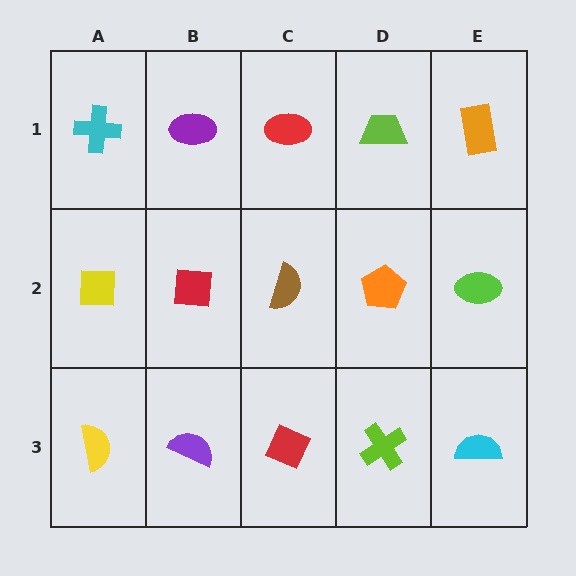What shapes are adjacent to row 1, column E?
A lime ellipse (row 2, column E), a lime trapezoid (row 1, column D).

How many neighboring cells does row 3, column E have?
2.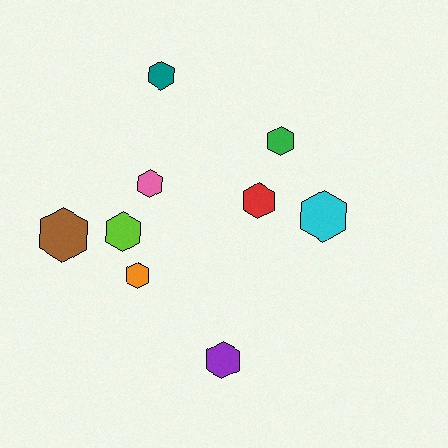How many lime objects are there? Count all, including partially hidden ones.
There is 1 lime object.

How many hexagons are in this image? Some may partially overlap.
There are 9 hexagons.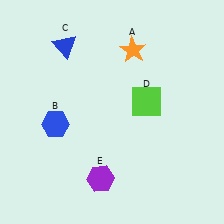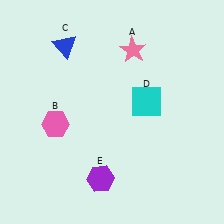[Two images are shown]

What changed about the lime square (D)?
In Image 1, D is lime. In Image 2, it changed to cyan.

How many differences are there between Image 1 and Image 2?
There are 3 differences between the two images.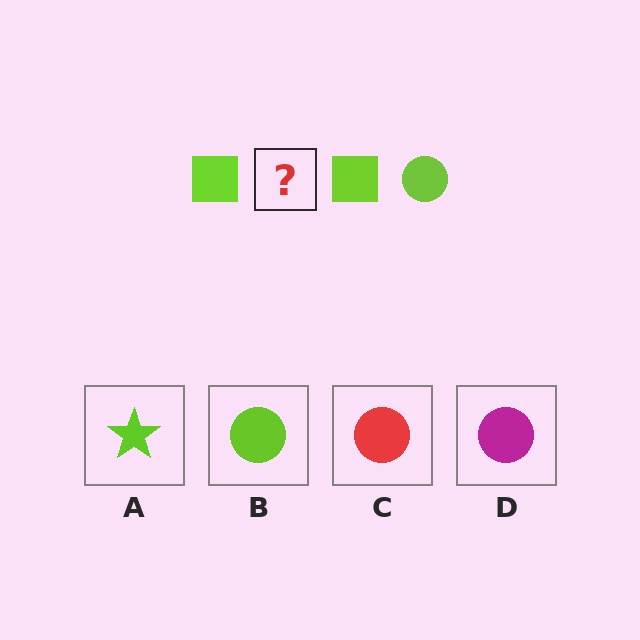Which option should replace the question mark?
Option B.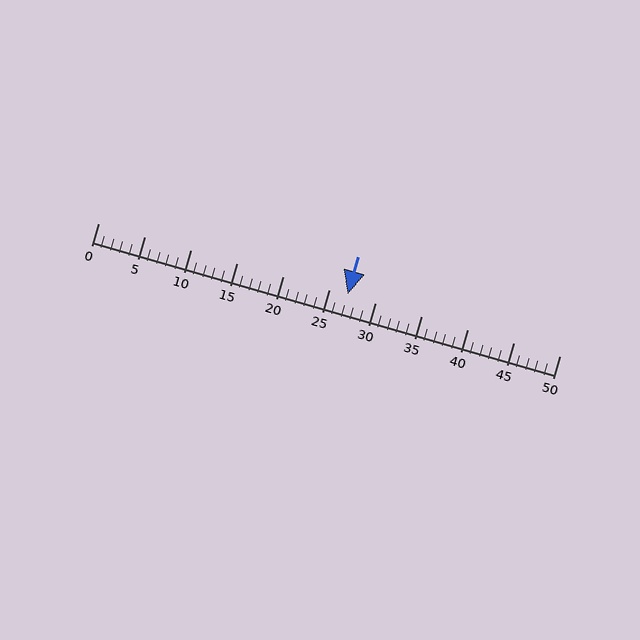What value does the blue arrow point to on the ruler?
The blue arrow points to approximately 27.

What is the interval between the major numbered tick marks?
The major tick marks are spaced 5 units apart.